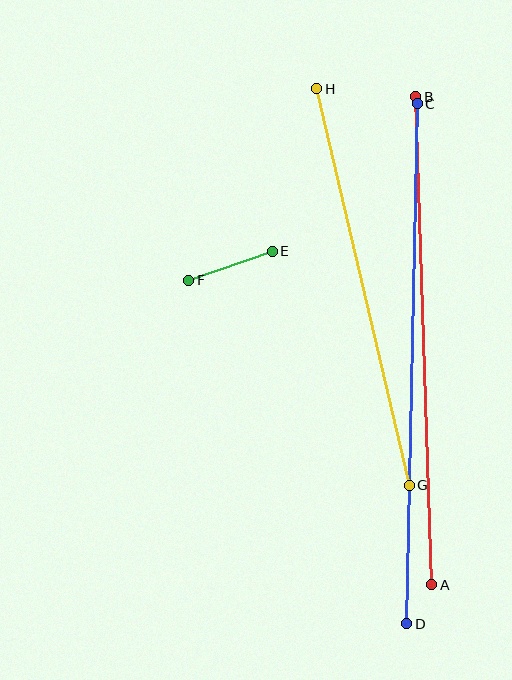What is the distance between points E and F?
The distance is approximately 88 pixels.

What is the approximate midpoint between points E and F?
The midpoint is at approximately (231, 266) pixels.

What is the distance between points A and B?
The distance is approximately 488 pixels.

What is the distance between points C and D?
The distance is approximately 520 pixels.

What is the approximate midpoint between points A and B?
The midpoint is at approximately (424, 341) pixels.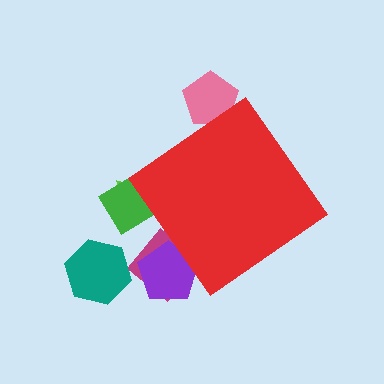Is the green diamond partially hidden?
Yes, the green diamond is partially hidden behind the red diamond.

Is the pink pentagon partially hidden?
Yes, the pink pentagon is partially hidden behind the red diamond.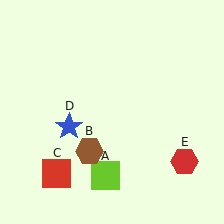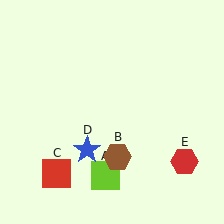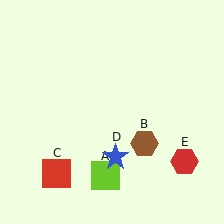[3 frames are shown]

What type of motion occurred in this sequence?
The brown hexagon (object B), blue star (object D) rotated counterclockwise around the center of the scene.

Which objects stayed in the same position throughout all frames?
Lime square (object A) and red square (object C) and red hexagon (object E) remained stationary.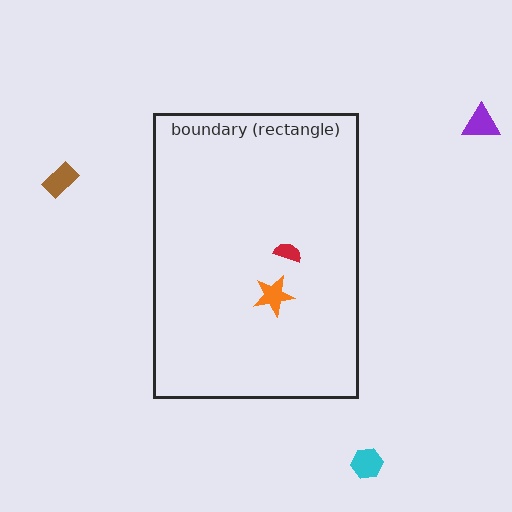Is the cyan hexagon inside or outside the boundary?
Outside.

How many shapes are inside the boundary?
2 inside, 3 outside.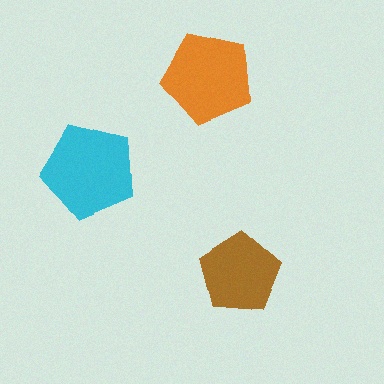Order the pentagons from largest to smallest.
the cyan one, the orange one, the brown one.